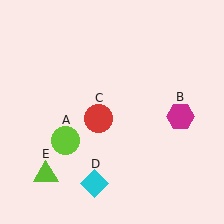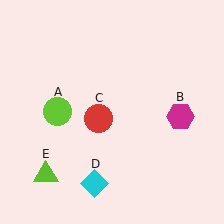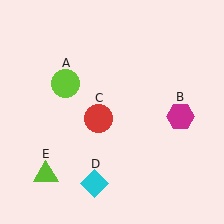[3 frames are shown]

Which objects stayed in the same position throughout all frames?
Magenta hexagon (object B) and red circle (object C) and cyan diamond (object D) and lime triangle (object E) remained stationary.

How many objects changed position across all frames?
1 object changed position: lime circle (object A).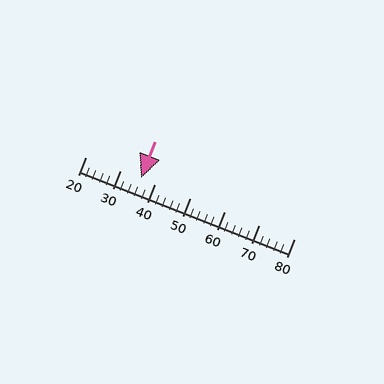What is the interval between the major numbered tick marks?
The major tick marks are spaced 10 units apart.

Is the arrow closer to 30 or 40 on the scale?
The arrow is closer to 40.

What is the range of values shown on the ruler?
The ruler shows values from 20 to 80.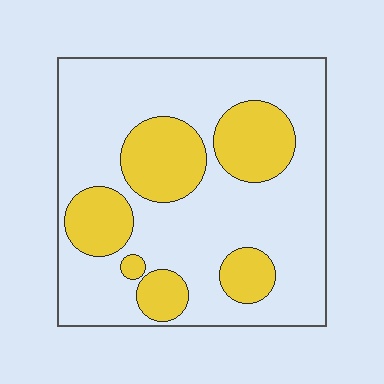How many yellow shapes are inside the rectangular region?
6.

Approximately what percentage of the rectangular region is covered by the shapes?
Approximately 30%.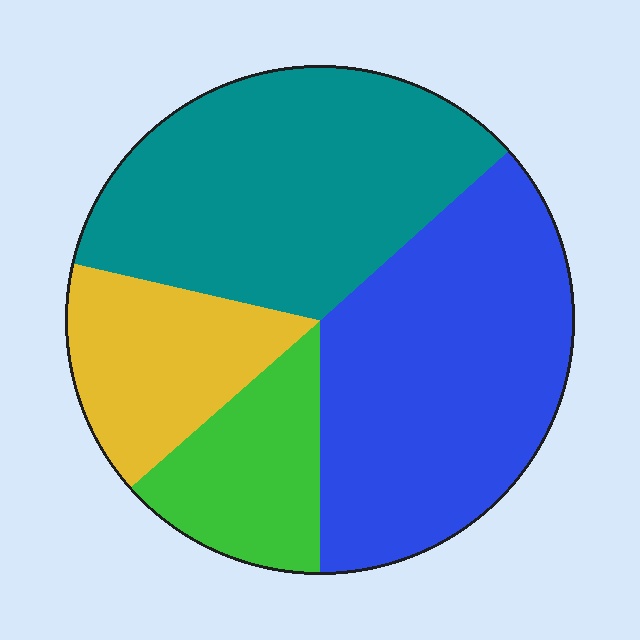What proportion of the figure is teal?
Teal covers roughly 35% of the figure.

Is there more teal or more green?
Teal.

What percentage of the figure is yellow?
Yellow takes up less than a sixth of the figure.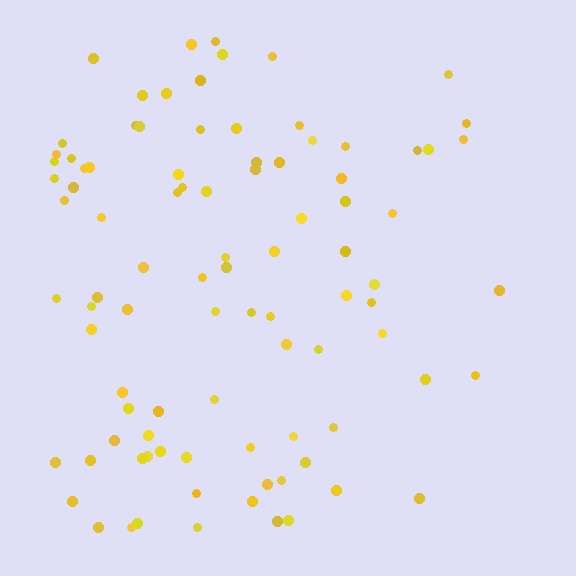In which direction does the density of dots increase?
From right to left, with the left side densest.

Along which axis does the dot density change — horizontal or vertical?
Horizontal.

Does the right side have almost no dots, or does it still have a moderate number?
Still a moderate number, just noticeably fewer than the left.